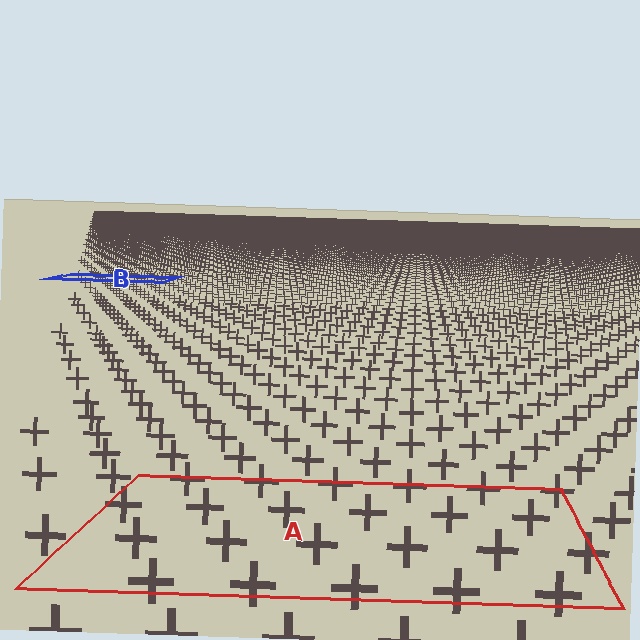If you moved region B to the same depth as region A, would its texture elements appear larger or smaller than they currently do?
They would appear larger. At a closer depth, the same texture elements are projected at a bigger on-screen size.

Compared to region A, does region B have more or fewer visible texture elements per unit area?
Region B has more texture elements per unit area — they are packed more densely because it is farther away.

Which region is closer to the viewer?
Region A is closer. The texture elements there are larger and more spread out.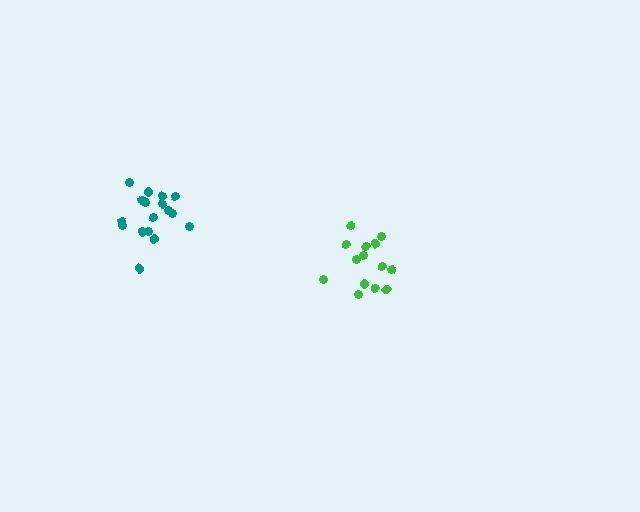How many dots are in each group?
Group 1: 14 dots, Group 2: 17 dots (31 total).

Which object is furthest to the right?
The green cluster is rightmost.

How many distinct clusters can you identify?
There are 2 distinct clusters.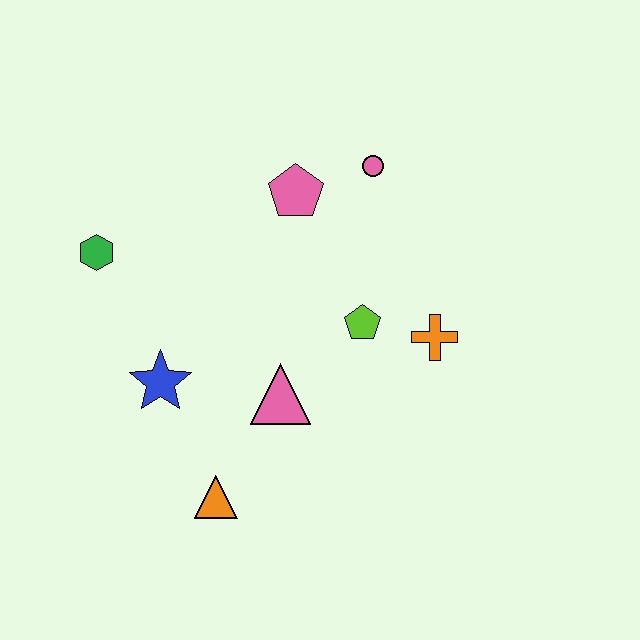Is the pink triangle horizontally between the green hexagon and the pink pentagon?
Yes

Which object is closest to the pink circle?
The pink pentagon is closest to the pink circle.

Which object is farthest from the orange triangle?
The pink circle is farthest from the orange triangle.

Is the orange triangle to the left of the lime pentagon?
Yes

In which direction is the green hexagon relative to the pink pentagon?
The green hexagon is to the left of the pink pentagon.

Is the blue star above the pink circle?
No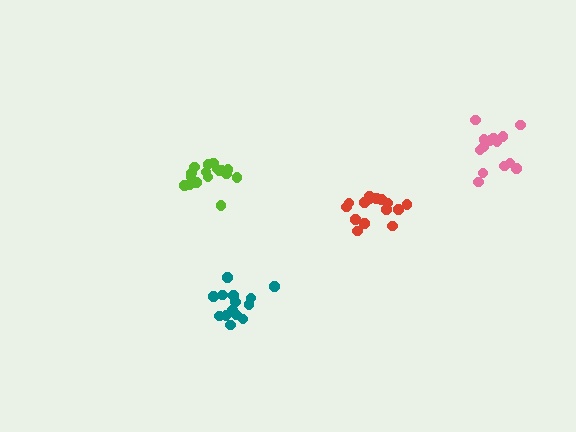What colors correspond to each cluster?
The clusters are colored: red, teal, lime, pink.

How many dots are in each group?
Group 1: 16 dots, Group 2: 15 dots, Group 3: 18 dots, Group 4: 14 dots (63 total).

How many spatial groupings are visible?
There are 4 spatial groupings.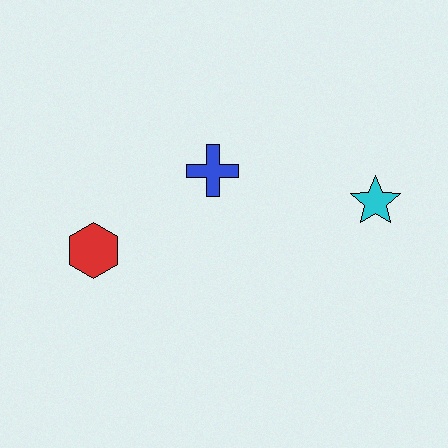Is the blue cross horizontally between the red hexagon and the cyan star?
Yes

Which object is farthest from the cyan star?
The red hexagon is farthest from the cyan star.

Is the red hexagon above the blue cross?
No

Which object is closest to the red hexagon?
The blue cross is closest to the red hexagon.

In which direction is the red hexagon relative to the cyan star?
The red hexagon is to the left of the cyan star.